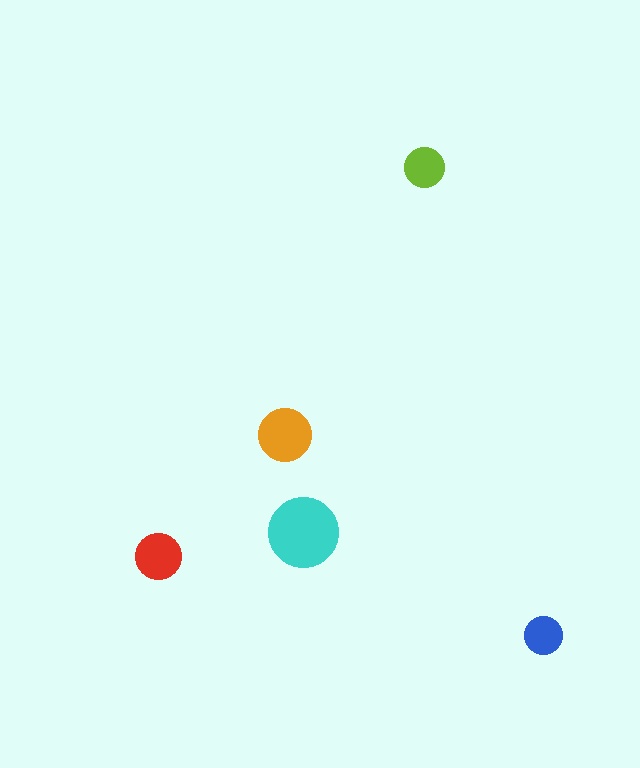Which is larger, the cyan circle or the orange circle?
The cyan one.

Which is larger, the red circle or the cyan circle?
The cyan one.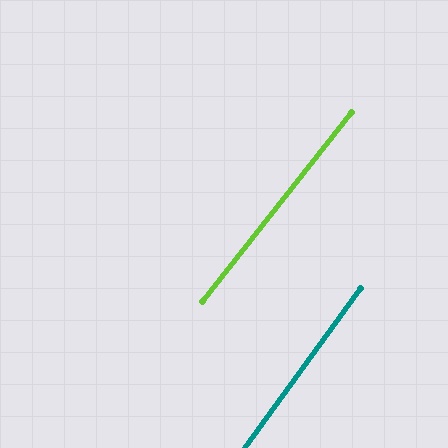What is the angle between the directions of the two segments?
Approximately 2 degrees.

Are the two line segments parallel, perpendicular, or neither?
Parallel — their directions differ by only 1.9°.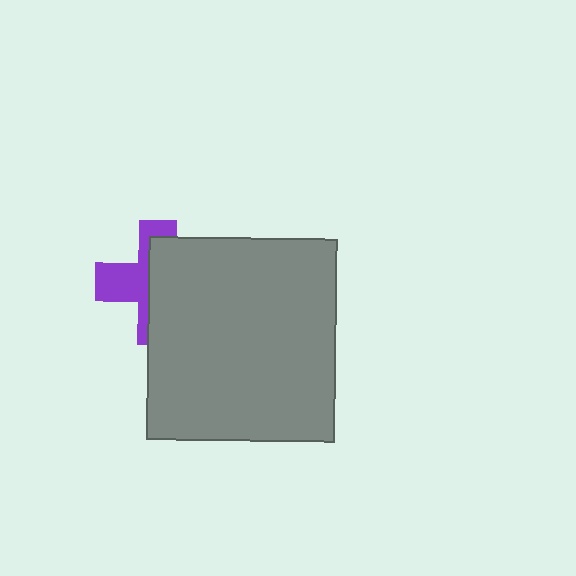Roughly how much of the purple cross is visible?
A small part of it is visible (roughly 41%).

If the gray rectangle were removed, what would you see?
You would see the complete purple cross.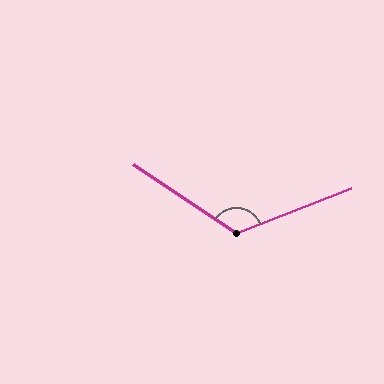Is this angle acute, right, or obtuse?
It is obtuse.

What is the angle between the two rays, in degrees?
Approximately 125 degrees.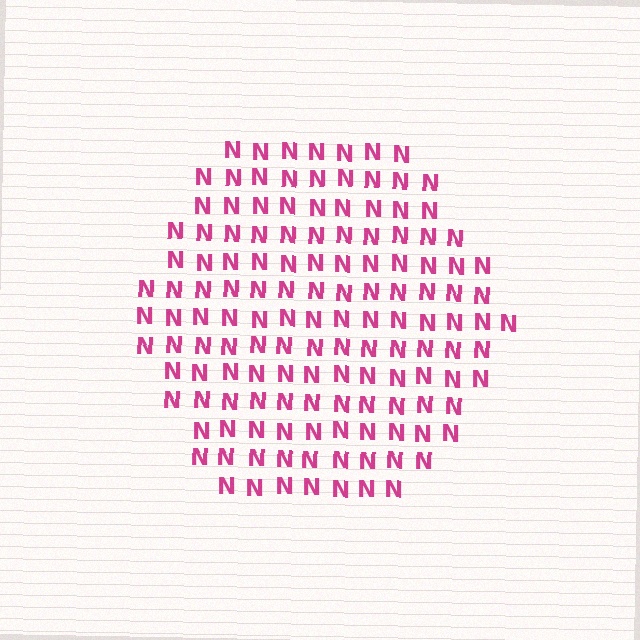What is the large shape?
The large shape is a hexagon.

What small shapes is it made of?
It is made of small letter N's.